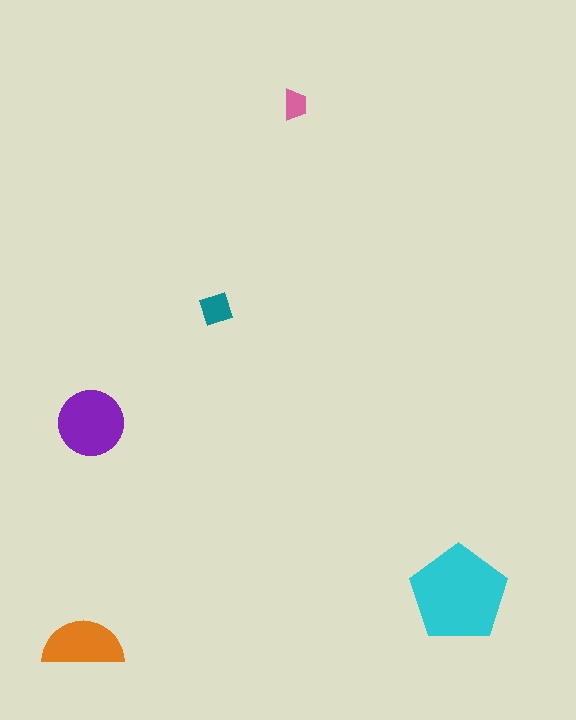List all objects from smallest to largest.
The pink trapezoid, the teal diamond, the orange semicircle, the purple circle, the cyan pentagon.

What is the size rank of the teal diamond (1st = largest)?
4th.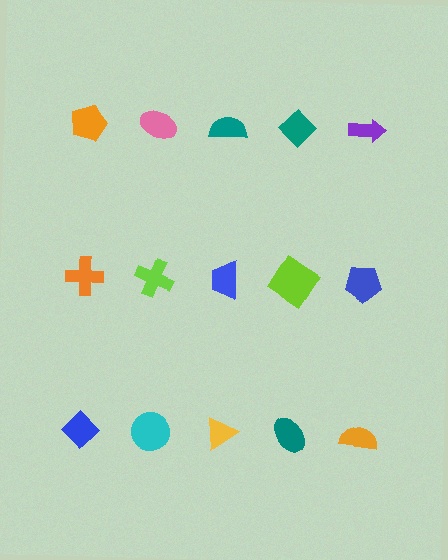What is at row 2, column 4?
A lime diamond.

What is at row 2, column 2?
A lime cross.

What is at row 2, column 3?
A blue trapezoid.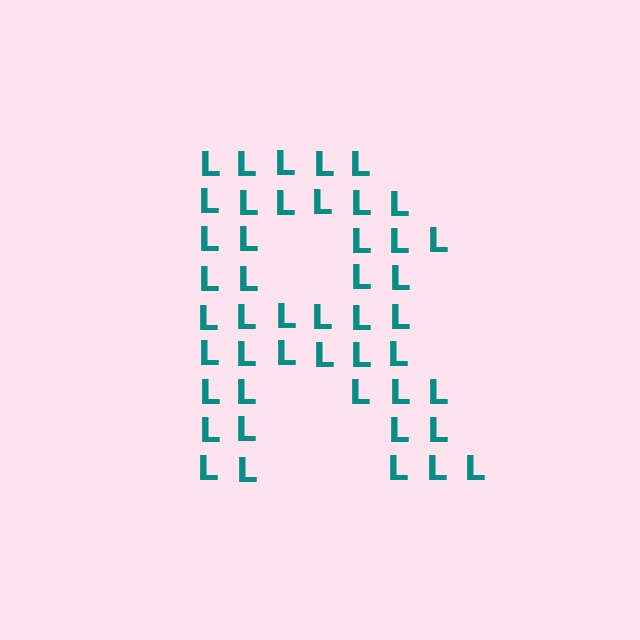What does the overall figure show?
The overall figure shows the letter R.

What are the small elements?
The small elements are letter L's.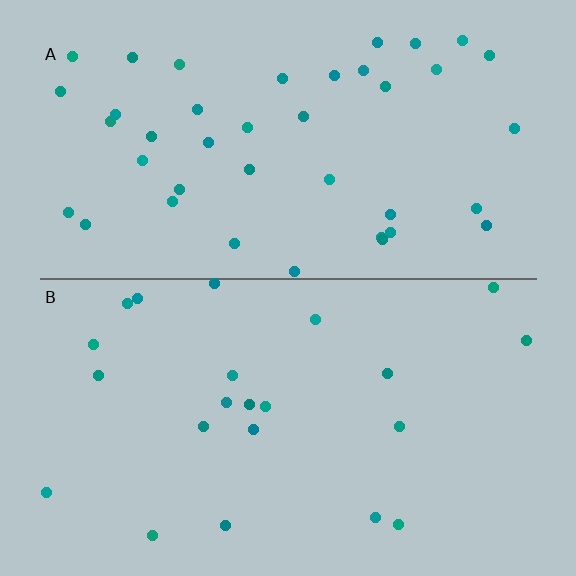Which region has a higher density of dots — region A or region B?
A (the top).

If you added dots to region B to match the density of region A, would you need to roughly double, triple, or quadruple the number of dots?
Approximately double.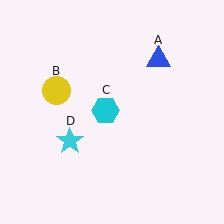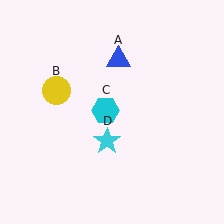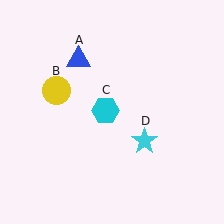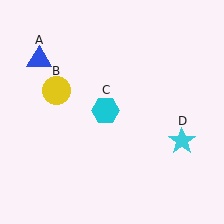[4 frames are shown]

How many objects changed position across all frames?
2 objects changed position: blue triangle (object A), cyan star (object D).